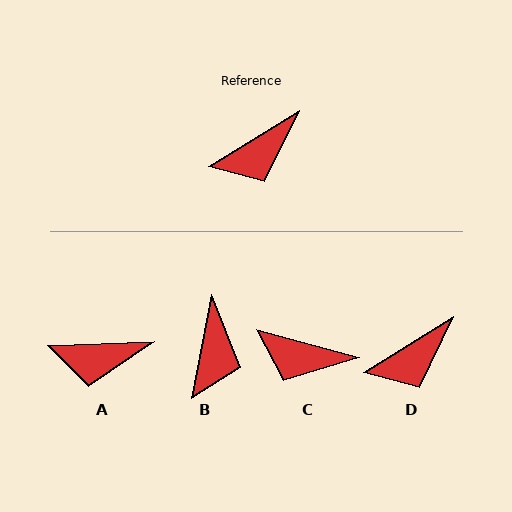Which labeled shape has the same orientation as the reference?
D.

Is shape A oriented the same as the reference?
No, it is off by about 30 degrees.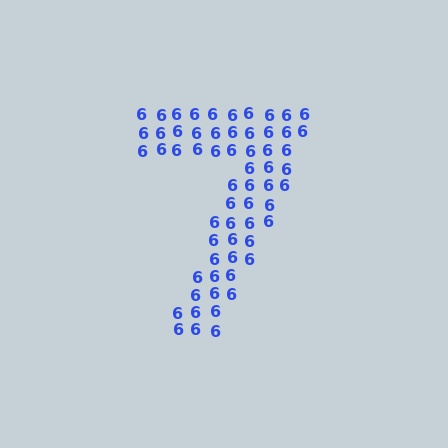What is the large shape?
The large shape is the digit 7.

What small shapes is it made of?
It is made of small digit 6's.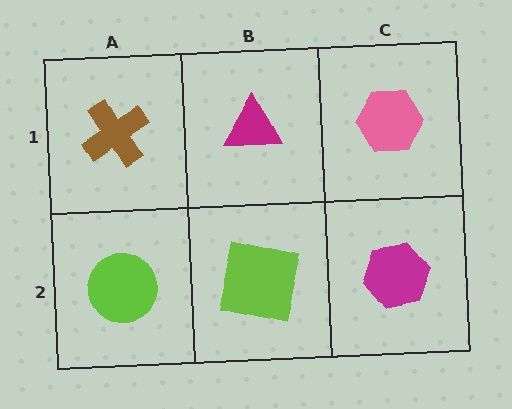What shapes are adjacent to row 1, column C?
A magenta hexagon (row 2, column C), a magenta triangle (row 1, column B).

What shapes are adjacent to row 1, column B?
A lime square (row 2, column B), a brown cross (row 1, column A), a pink hexagon (row 1, column C).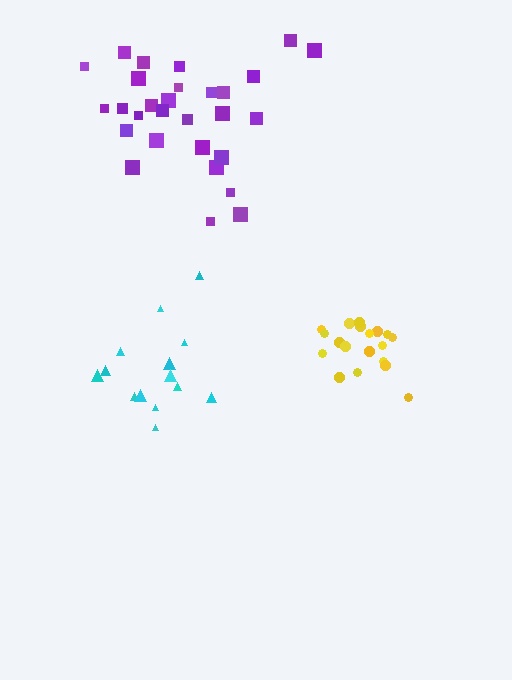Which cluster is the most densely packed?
Yellow.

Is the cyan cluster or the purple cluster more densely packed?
Cyan.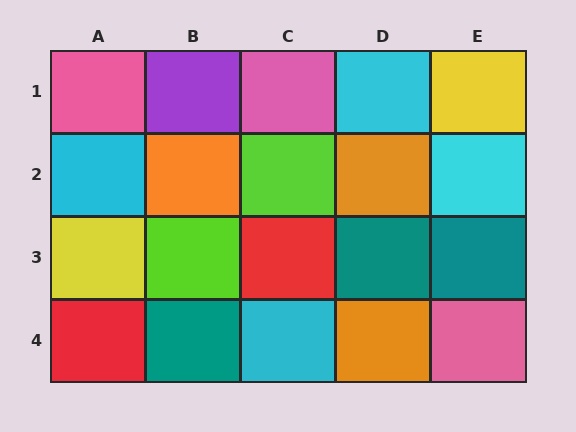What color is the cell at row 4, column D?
Orange.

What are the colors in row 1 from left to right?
Pink, purple, pink, cyan, yellow.